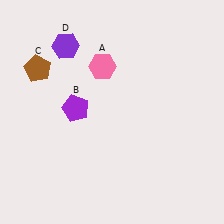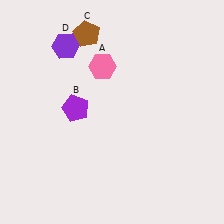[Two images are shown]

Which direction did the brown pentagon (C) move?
The brown pentagon (C) moved right.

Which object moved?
The brown pentagon (C) moved right.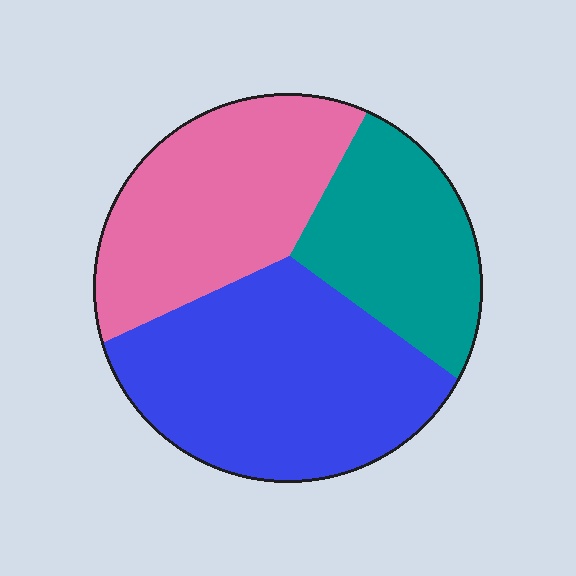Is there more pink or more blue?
Blue.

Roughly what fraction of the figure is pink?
Pink covers 33% of the figure.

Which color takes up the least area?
Teal, at roughly 25%.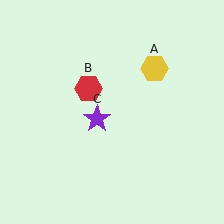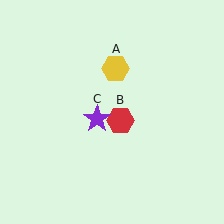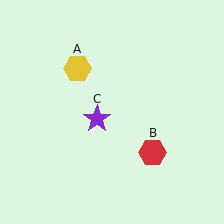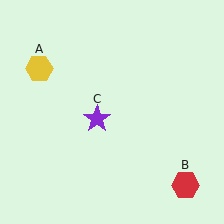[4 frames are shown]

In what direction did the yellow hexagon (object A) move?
The yellow hexagon (object A) moved left.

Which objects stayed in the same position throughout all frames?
Purple star (object C) remained stationary.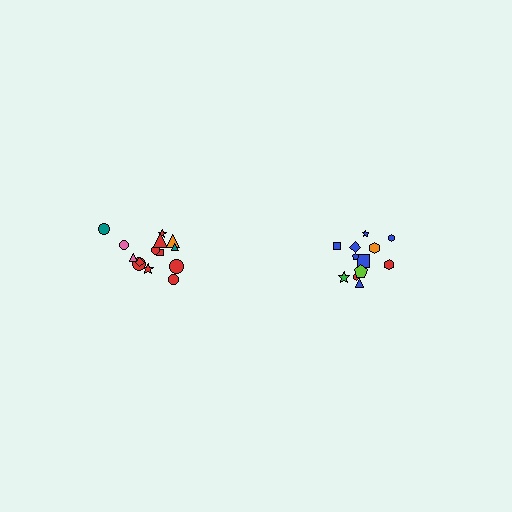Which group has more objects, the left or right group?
The left group.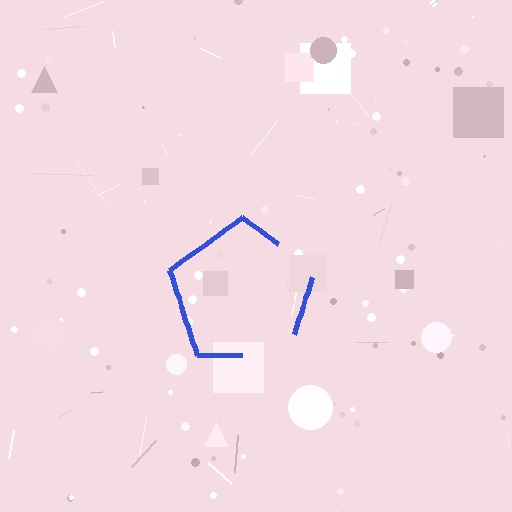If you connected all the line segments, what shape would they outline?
They would outline a pentagon.